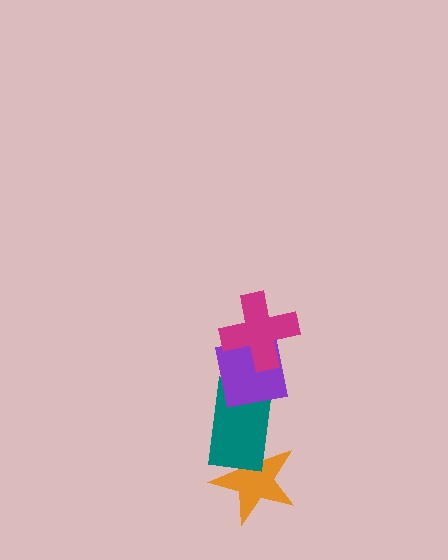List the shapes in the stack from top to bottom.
From top to bottom: the magenta cross, the purple square, the teal rectangle, the orange star.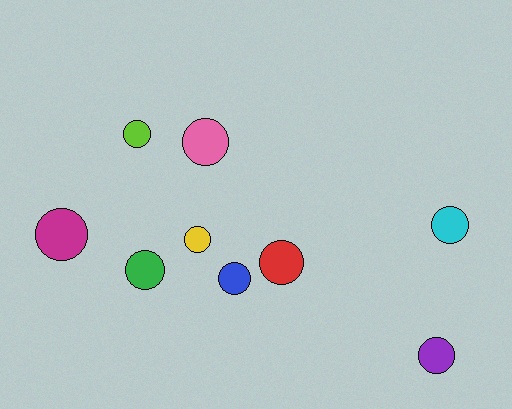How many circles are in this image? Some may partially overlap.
There are 9 circles.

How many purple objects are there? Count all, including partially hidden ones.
There is 1 purple object.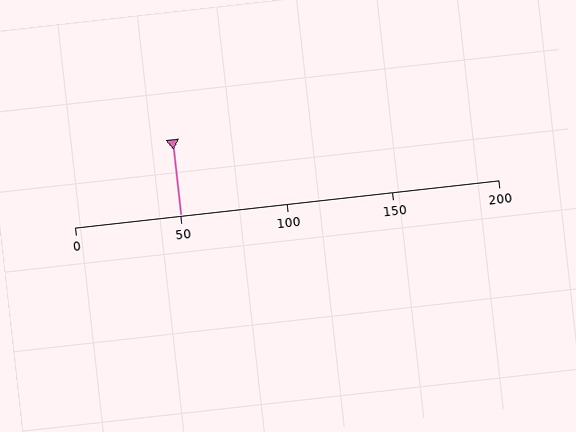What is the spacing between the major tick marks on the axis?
The major ticks are spaced 50 apart.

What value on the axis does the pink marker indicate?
The marker indicates approximately 50.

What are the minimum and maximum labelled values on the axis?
The axis runs from 0 to 200.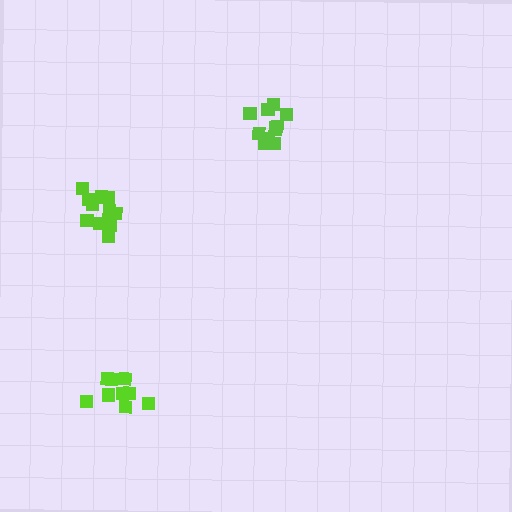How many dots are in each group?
Group 1: 9 dots, Group 2: 12 dots, Group 3: 12 dots (33 total).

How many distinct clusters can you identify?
There are 3 distinct clusters.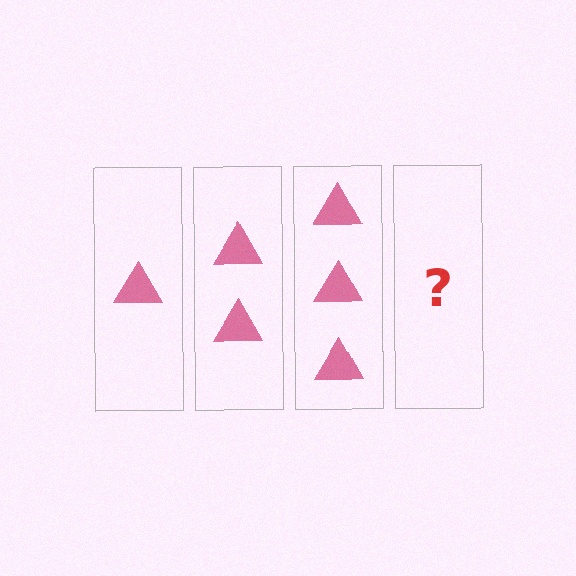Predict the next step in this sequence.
The next step is 4 triangles.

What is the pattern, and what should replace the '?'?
The pattern is that each step adds one more triangle. The '?' should be 4 triangles.